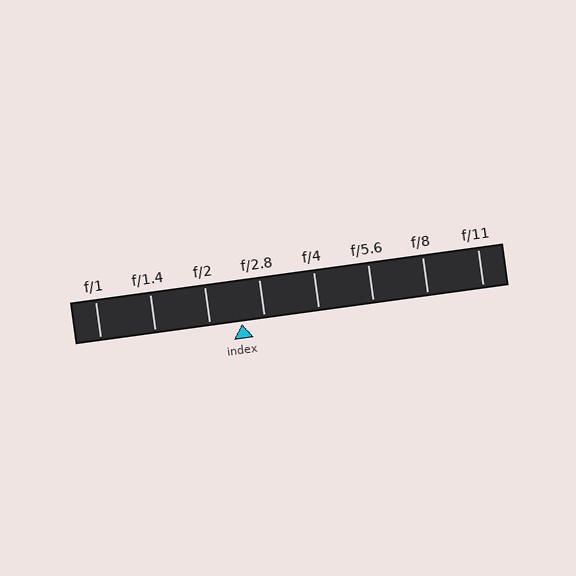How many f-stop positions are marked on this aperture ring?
There are 8 f-stop positions marked.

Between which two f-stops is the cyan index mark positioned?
The index mark is between f/2 and f/2.8.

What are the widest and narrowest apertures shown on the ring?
The widest aperture shown is f/1 and the narrowest is f/11.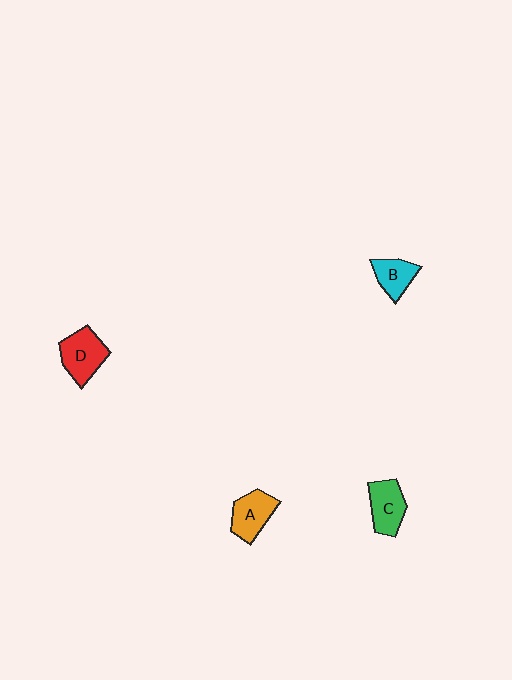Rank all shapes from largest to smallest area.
From largest to smallest: D (red), C (green), A (orange), B (cyan).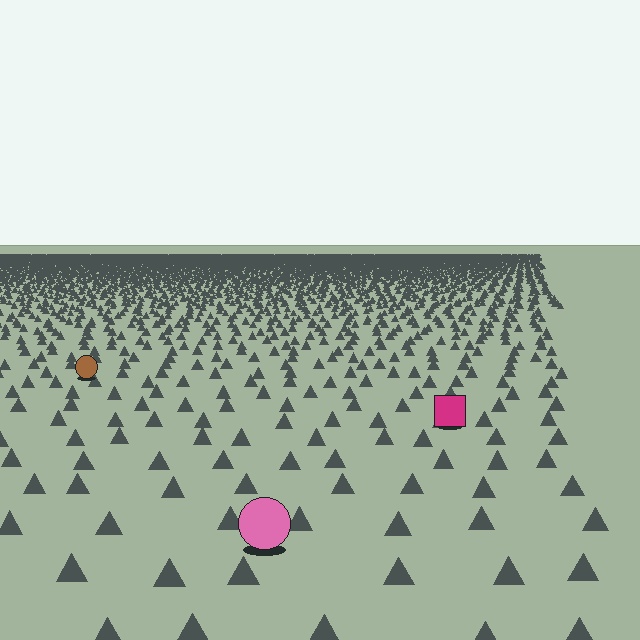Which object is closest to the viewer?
The pink circle is closest. The texture marks near it are larger and more spread out.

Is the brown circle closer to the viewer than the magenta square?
No. The magenta square is closer — you can tell from the texture gradient: the ground texture is coarser near it.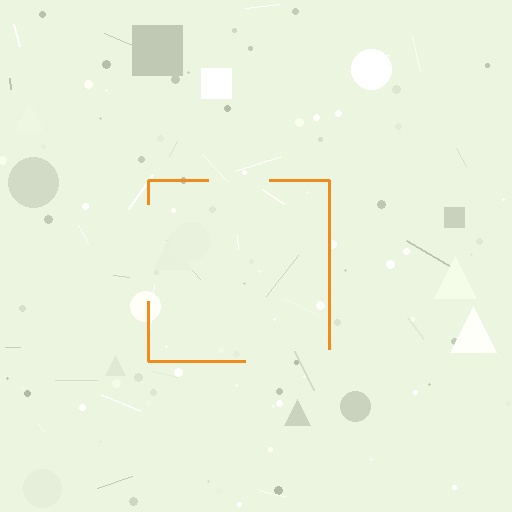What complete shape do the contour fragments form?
The contour fragments form a square.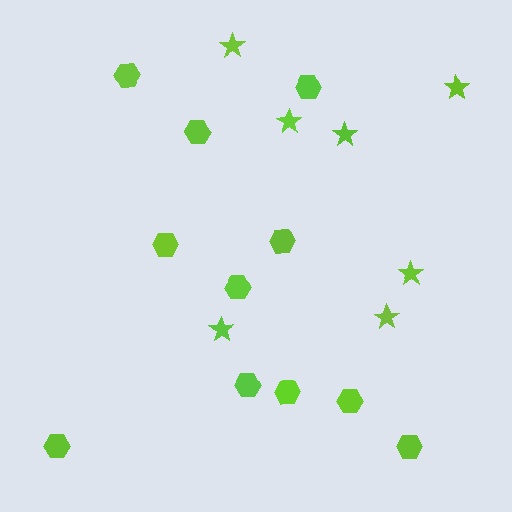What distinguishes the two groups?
There are 2 groups: one group of stars (7) and one group of hexagons (11).